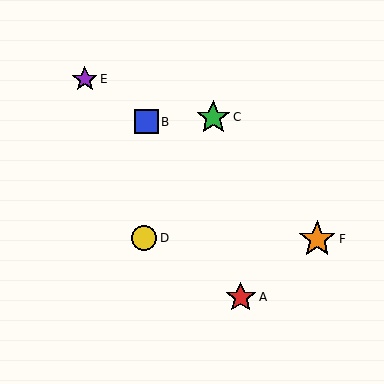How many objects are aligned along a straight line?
3 objects (B, E, F) are aligned along a straight line.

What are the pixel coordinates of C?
Object C is at (213, 117).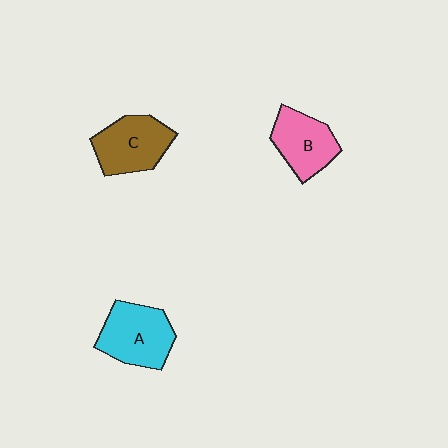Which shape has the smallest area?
Shape B (pink).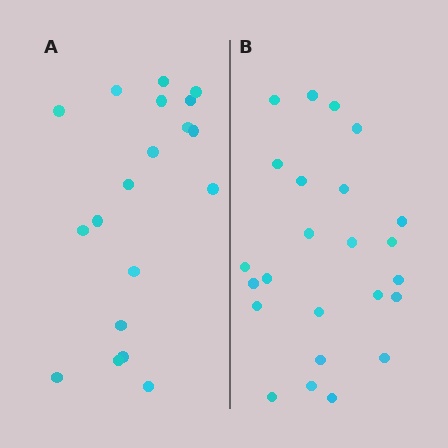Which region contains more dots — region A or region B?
Region B (the right region) has more dots.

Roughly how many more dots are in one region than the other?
Region B has about 5 more dots than region A.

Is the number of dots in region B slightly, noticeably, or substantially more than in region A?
Region B has noticeably more, but not dramatically so. The ratio is roughly 1.3 to 1.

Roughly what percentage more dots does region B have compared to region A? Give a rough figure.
About 25% more.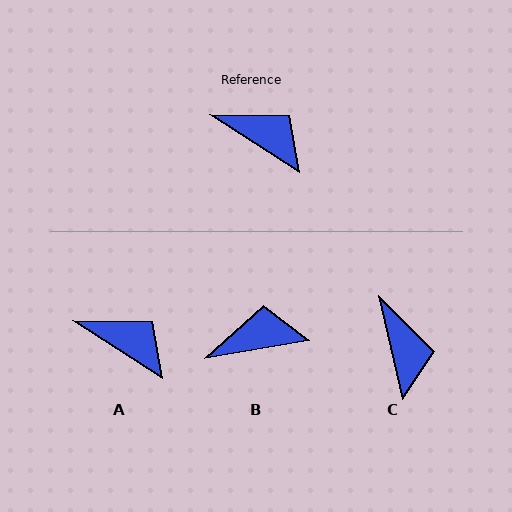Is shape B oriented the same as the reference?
No, it is off by about 43 degrees.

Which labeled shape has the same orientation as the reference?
A.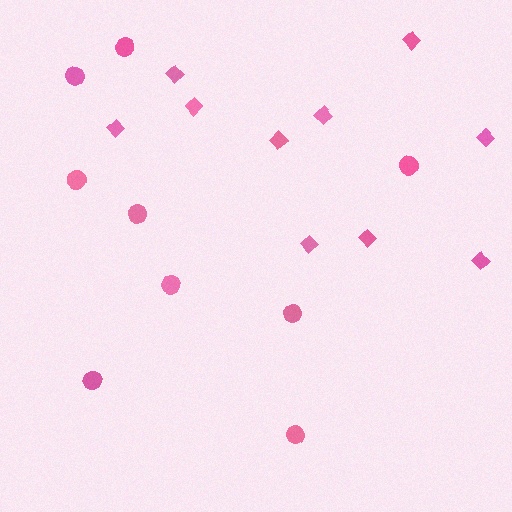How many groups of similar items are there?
There are 2 groups: one group of circles (9) and one group of diamonds (10).